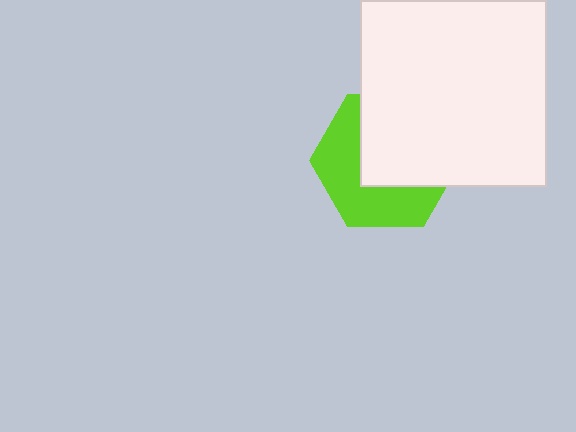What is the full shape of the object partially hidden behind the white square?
The partially hidden object is a lime hexagon.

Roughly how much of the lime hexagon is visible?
About half of it is visible (roughly 47%).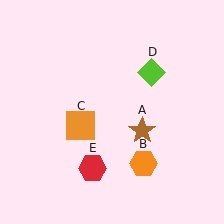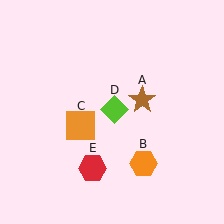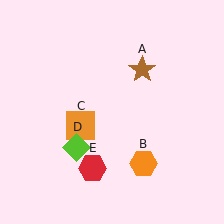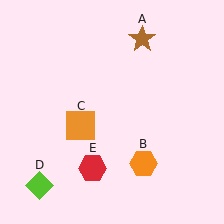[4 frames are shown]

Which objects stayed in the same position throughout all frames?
Orange hexagon (object B) and orange square (object C) and red hexagon (object E) remained stationary.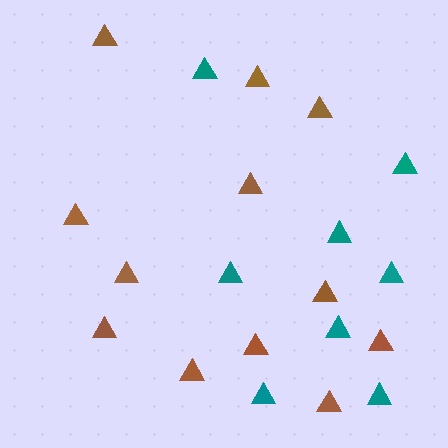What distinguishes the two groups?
There are 2 groups: one group of teal triangles (8) and one group of brown triangles (12).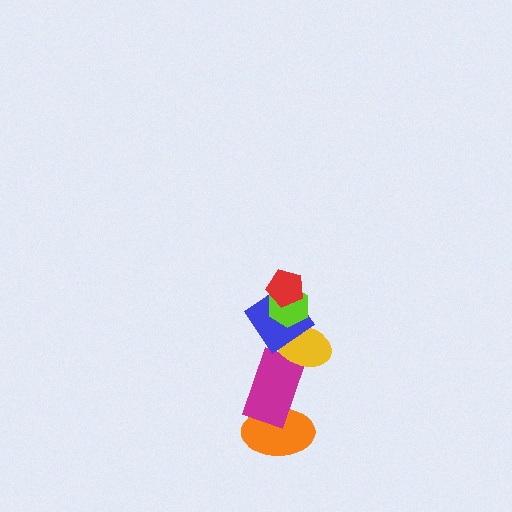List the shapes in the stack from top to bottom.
From top to bottom: the red pentagon, the lime hexagon, the blue diamond, the yellow ellipse, the magenta rectangle, the orange ellipse.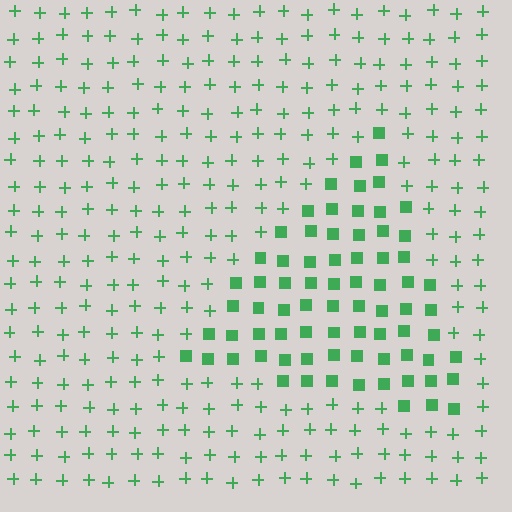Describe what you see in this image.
The image is filled with small green elements arranged in a uniform grid. A triangle-shaped region contains squares, while the surrounding area contains plus signs. The boundary is defined purely by the change in element shape.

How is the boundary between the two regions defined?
The boundary is defined by a change in element shape: squares inside vs. plus signs outside. All elements share the same color and spacing.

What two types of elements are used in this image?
The image uses squares inside the triangle region and plus signs outside it.